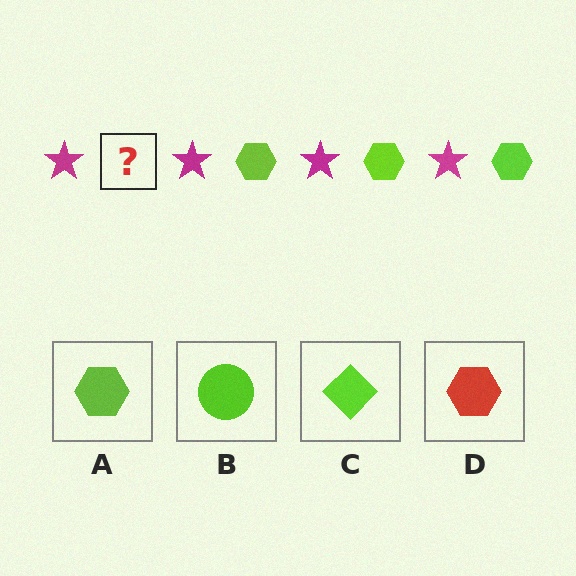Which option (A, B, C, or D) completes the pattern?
A.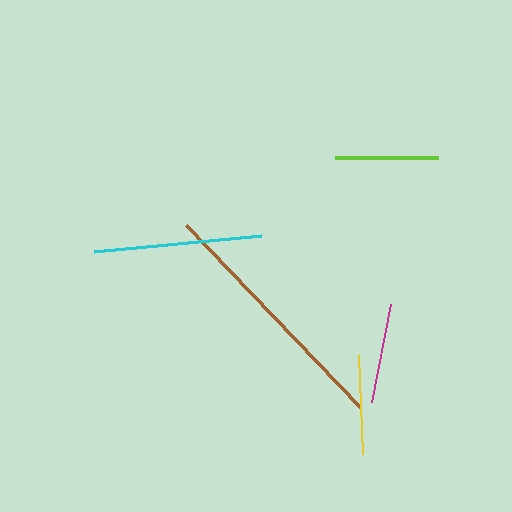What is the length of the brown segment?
The brown segment is approximately 252 pixels long.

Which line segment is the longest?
The brown line is the longest at approximately 252 pixels.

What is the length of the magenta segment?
The magenta segment is approximately 100 pixels long.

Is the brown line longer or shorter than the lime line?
The brown line is longer than the lime line.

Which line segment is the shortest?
The yellow line is the shortest at approximately 99 pixels.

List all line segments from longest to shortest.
From longest to shortest: brown, cyan, lime, magenta, yellow.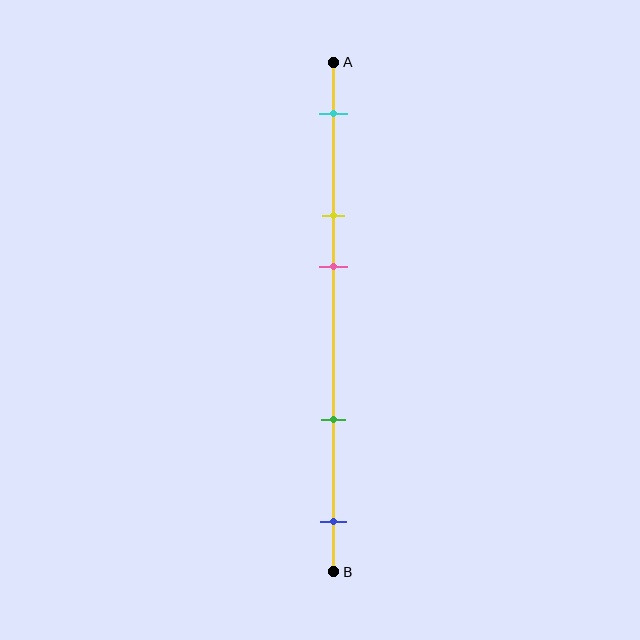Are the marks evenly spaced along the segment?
No, the marks are not evenly spaced.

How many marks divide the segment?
There are 5 marks dividing the segment.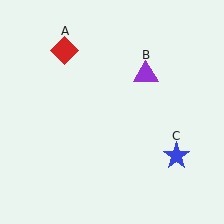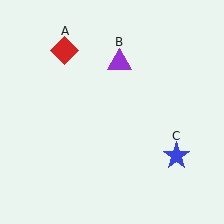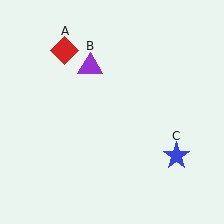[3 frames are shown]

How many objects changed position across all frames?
1 object changed position: purple triangle (object B).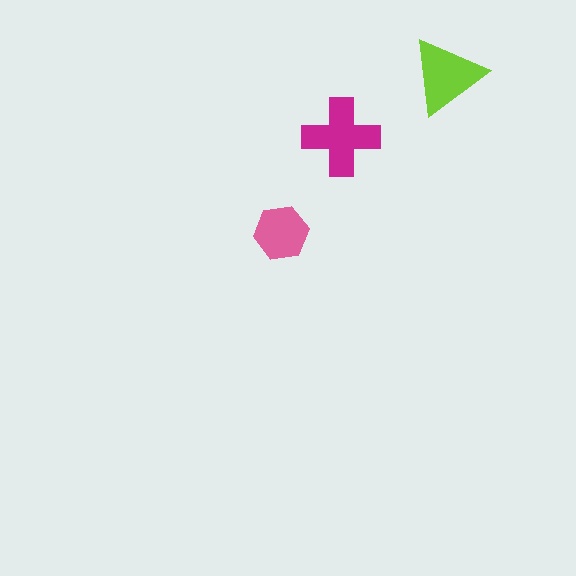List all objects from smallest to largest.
The pink hexagon, the lime triangle, the magenta cross.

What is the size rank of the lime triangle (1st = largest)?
2nd.